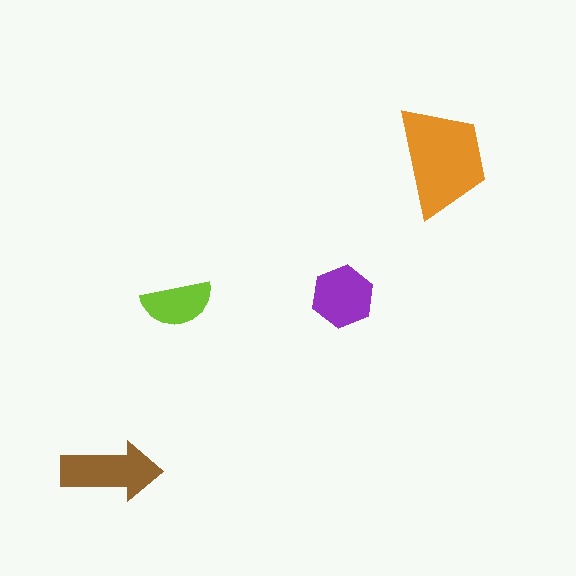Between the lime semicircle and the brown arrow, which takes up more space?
The brown arrow.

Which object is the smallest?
The lime semicircle.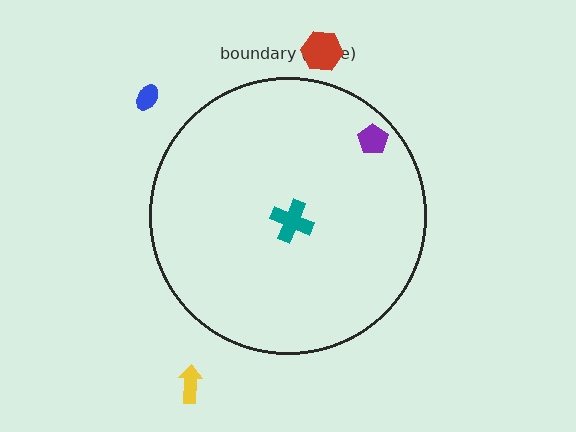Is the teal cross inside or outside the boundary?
Inside.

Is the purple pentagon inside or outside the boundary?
Inside.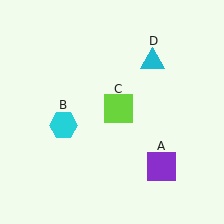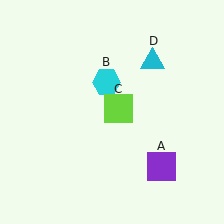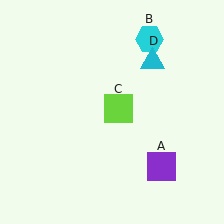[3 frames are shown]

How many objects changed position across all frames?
1 object changed position: cyan hexagon (object B).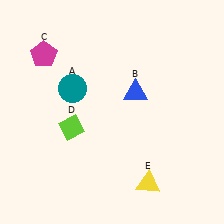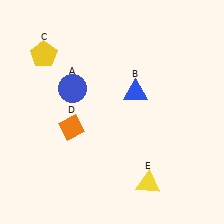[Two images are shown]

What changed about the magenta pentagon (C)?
In Image 1, C is magenta. In Image 2, it changed to yellow.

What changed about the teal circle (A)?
In Image 1, A is teal. In Image 2, it changed to blue.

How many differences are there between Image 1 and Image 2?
There are 3 differences between the two images.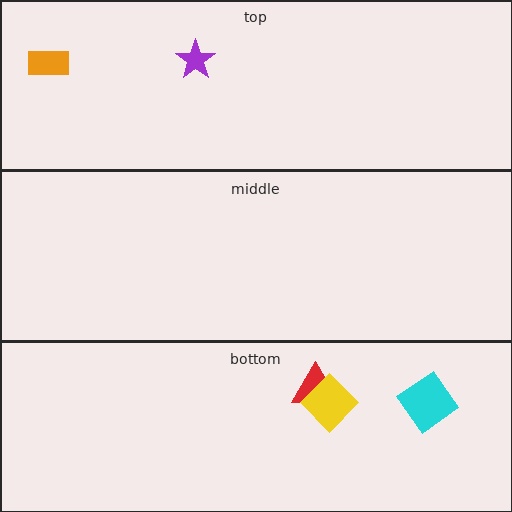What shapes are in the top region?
The orange rectangle, the purple star.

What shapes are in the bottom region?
The cyan diamond, the red triangle, the yellow diamond.